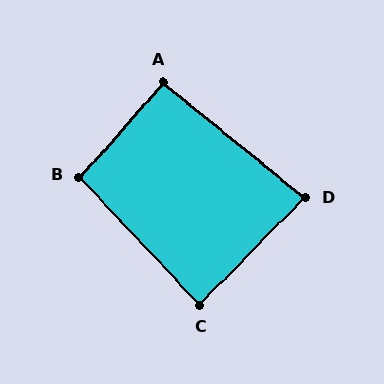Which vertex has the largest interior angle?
B, at approximately 95 degrees.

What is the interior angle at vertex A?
Approximately 92 degrees (approximately right).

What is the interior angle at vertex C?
Approximately 88 degrees (approximately right).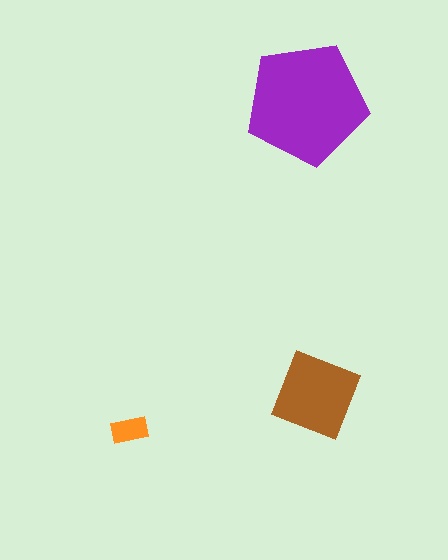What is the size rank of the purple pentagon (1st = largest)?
1st.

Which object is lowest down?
The orange rectangle is bottommost.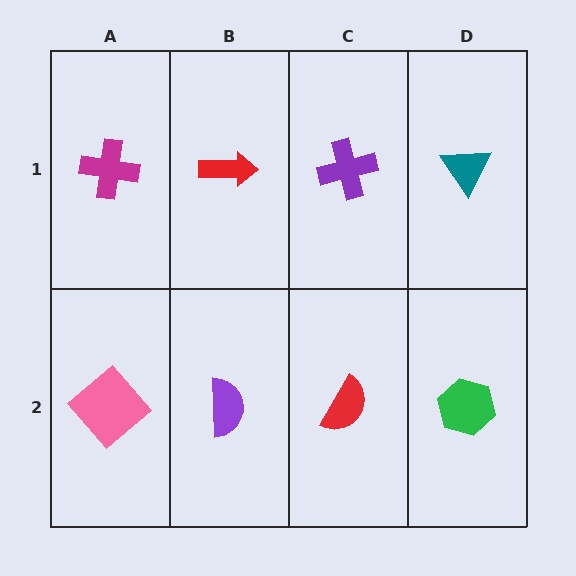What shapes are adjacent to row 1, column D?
A green hexagon (row 2, column D), a purple cross (row 1, column C).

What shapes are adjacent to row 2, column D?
A teal triangle (row 1, column D), a red semicircle (row 2, column C).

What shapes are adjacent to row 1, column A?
A pink diamond (row 2, column A), a red arrow (row 1, column B).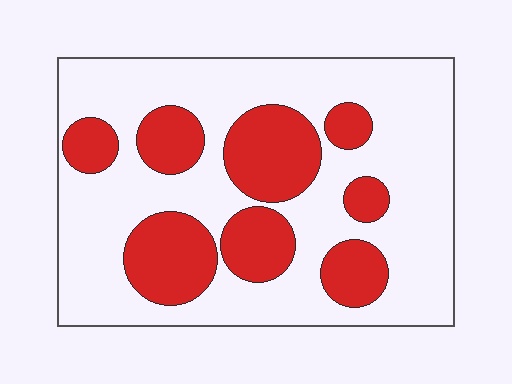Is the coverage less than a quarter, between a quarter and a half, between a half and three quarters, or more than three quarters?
Between a quarter and a half.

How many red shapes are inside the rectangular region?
8.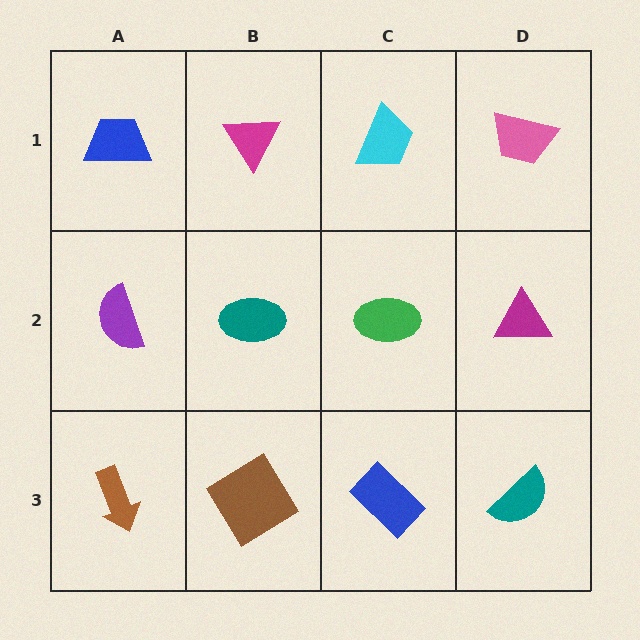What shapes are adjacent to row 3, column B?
A teal ellipse (row 2, column B), a brown arrow (row 3, column A), a blue rectangle (row 3, column C).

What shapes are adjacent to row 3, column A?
A purple semicircle (row 2, column A), a brown diamond (row 3, column B).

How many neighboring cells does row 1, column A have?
2.